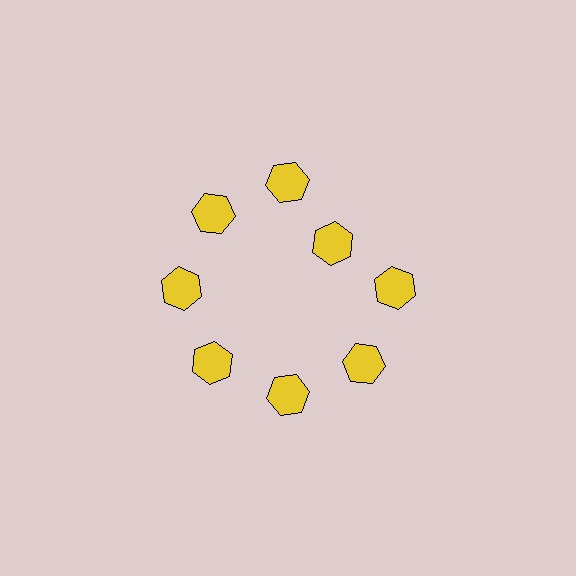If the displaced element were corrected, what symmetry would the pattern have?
It would have 8-fold rotational symmetry — the pattern would map onto itself every 45 degrees.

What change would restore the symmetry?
The symmetry would be restored by moving it outward, back onto the ring so that all 8 hexagons sit at equal angles and equal distance from the center.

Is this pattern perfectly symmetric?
No. The 8 yellow hexagons are arranged in a ring, but one element near the 2 o'clock position is pulled inward toward the center, breaking the 8-fold rotational symmetry.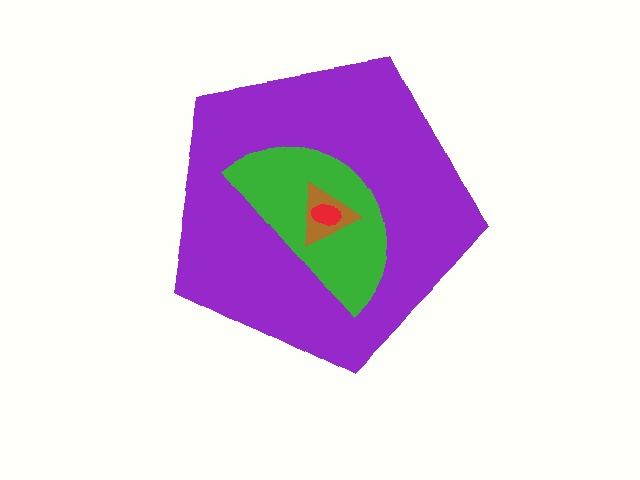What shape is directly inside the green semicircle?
The brown triangle.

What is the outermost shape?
The purple pentagon.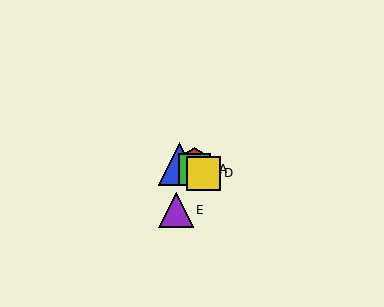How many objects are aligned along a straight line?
4 objects (A, B, C, D) are aligned along a straight line.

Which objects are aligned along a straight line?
Objects A, B, C, D are aligned along a straight line.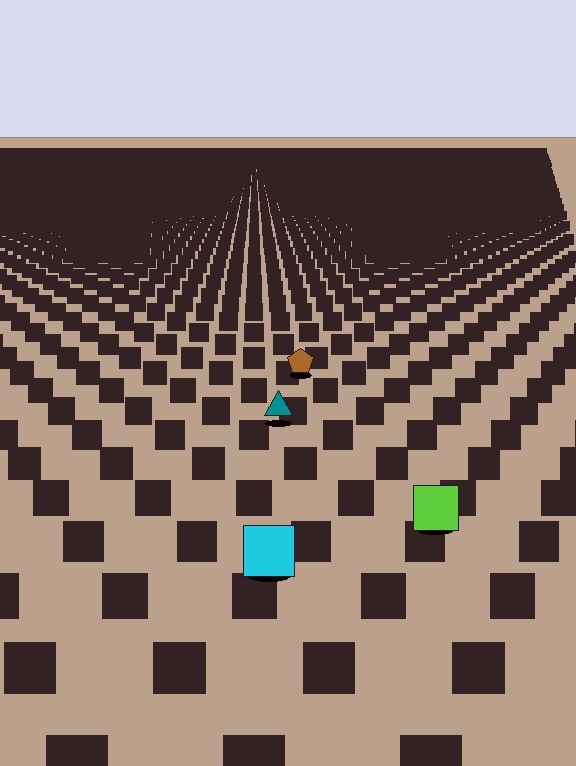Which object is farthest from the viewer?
The brown pentagon is farthest from the viewer. It appears smaller and the ground texture around it is denser.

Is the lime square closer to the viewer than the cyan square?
No. The cyan square is closer — you can tell from the texture gradient: the ground texture is coarser near it.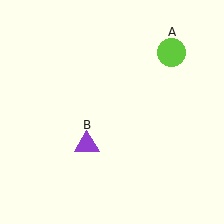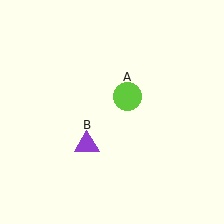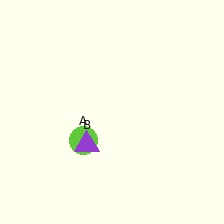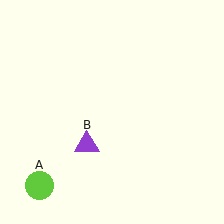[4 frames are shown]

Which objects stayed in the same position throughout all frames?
Purple triangle (object B) remained stationary.